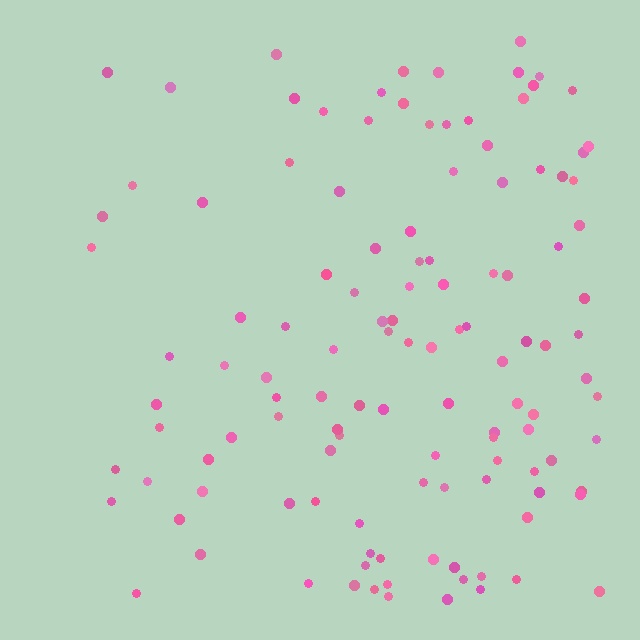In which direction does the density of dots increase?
From left to right, with the right side densest.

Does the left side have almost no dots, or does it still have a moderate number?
Still a moderate number, just noticeably fewer than the right.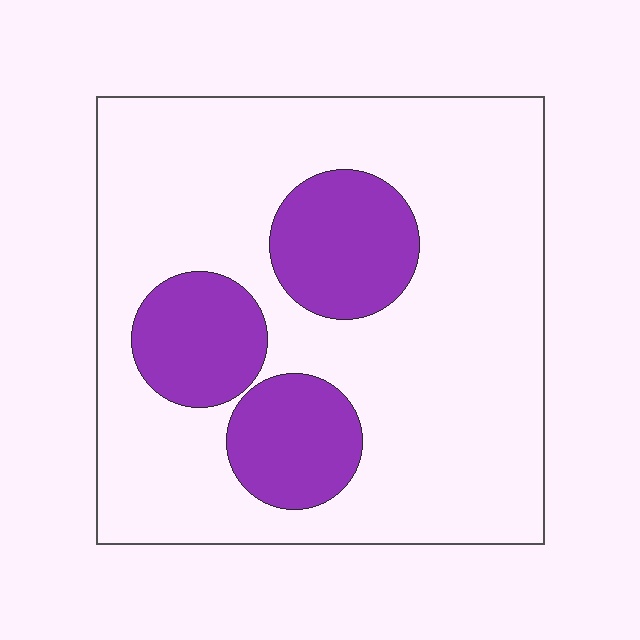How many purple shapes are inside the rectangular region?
3.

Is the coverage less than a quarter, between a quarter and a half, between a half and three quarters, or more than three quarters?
Less than a quarter.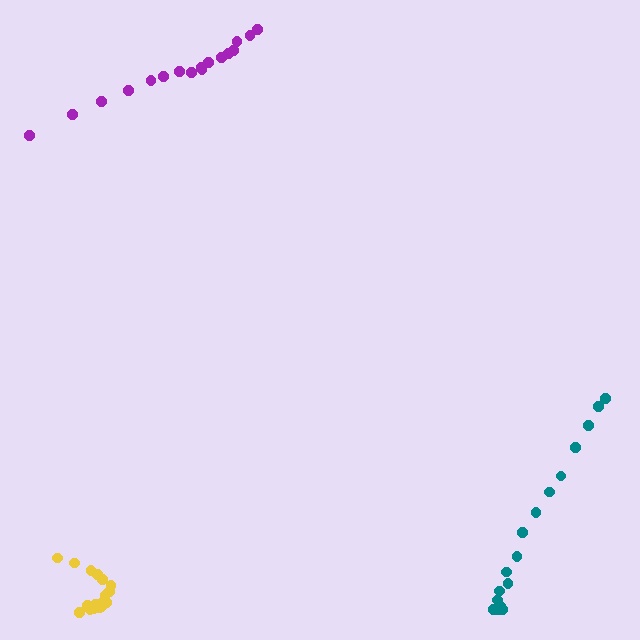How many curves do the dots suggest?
There are 3 distinct paths.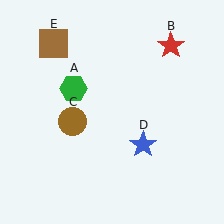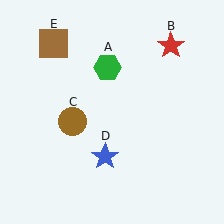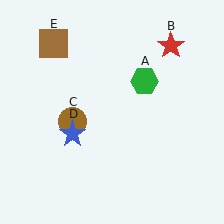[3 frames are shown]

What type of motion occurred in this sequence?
The green hexagon (object A), blue star (object D) rotated clockwise around the center of the scene.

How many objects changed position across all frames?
2 objects changed position: green hexagon (object A), blue star (object D).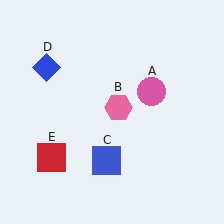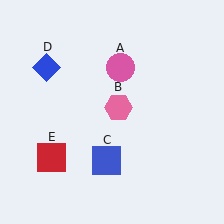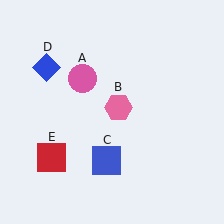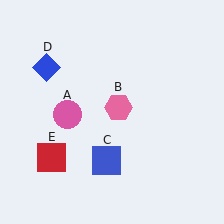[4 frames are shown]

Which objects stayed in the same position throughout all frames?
Pink hexagon (object B) and blue square (object C) and blue diamond (object D) and red square (object E) remained stationary.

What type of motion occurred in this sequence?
The pink circle (object A) rotated counterclockwise around the center of the scene.